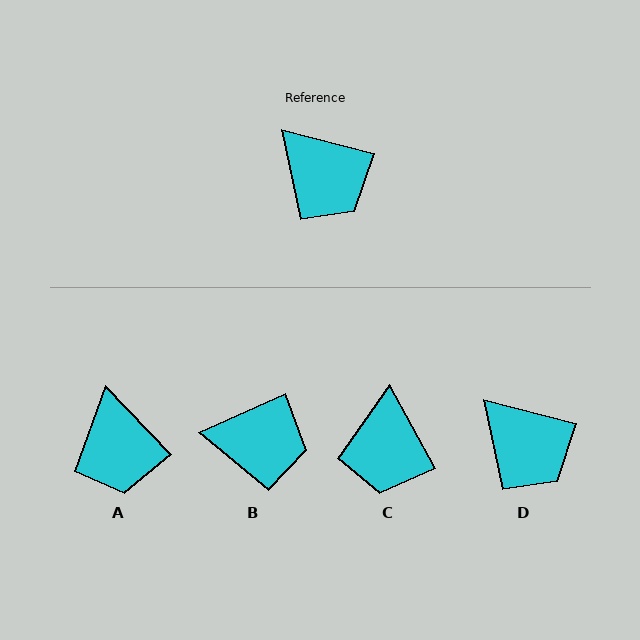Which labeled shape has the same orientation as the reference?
D.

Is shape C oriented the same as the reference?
No, it is off by about 47 degrees.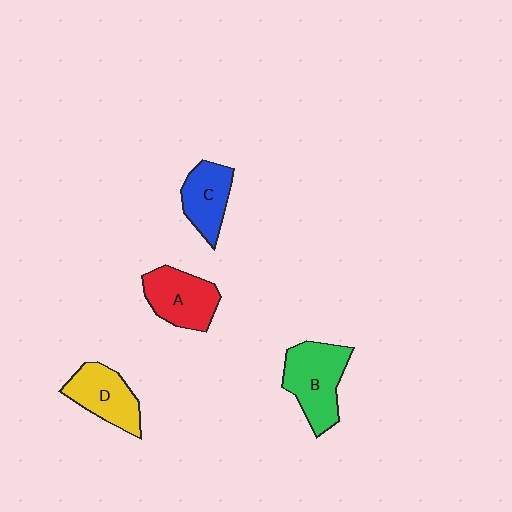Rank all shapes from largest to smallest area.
From largest to smallest: B (green), A (red), D (yellow), C (blue).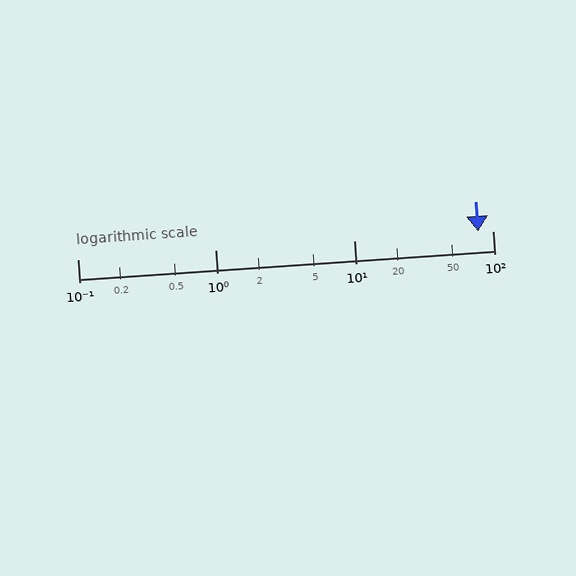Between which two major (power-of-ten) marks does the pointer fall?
The pointer is between 10 and 100.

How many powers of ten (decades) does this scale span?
The scale spans 3 decades, from 0.1 to 100.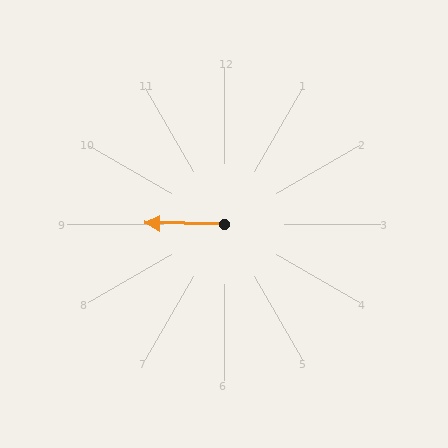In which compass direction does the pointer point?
West.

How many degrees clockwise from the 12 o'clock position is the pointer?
Approximately 271 degrees.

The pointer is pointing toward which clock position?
Roughly 9 o'clock.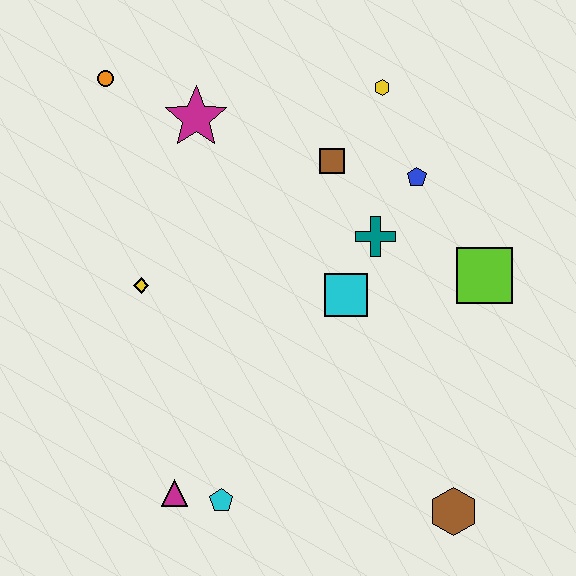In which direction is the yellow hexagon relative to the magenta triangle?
The yellow hexagon is above the magenta triangle.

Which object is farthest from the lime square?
The orange circle is farthest from the lime square.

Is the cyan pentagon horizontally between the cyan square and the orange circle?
Yes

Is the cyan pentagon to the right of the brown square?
No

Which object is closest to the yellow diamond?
The magenta star is closest to the yellow diamond.